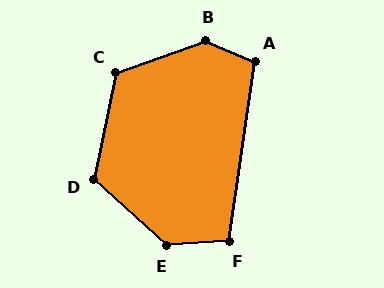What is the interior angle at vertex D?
Approximately 120 degrees (obtuse).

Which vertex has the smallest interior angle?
F, at approximately 102 degrees.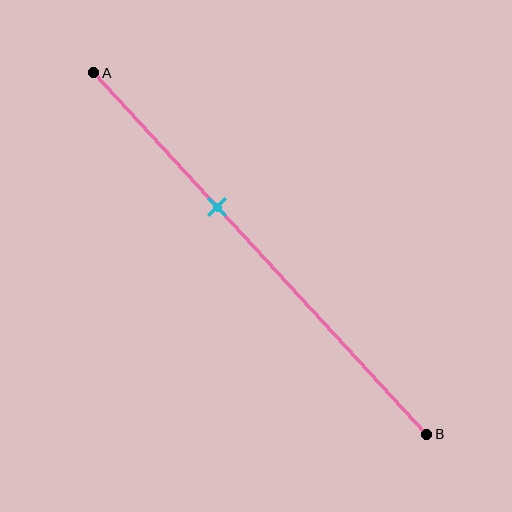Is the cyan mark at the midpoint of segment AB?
No, the mark is at about 35% from A, not at the 50% midpoint.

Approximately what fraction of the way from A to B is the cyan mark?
The cyan mark is approximately 35% of the way from A to B.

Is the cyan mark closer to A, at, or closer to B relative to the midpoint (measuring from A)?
The cyan mark is closer to point A than the midpoint of segment AB.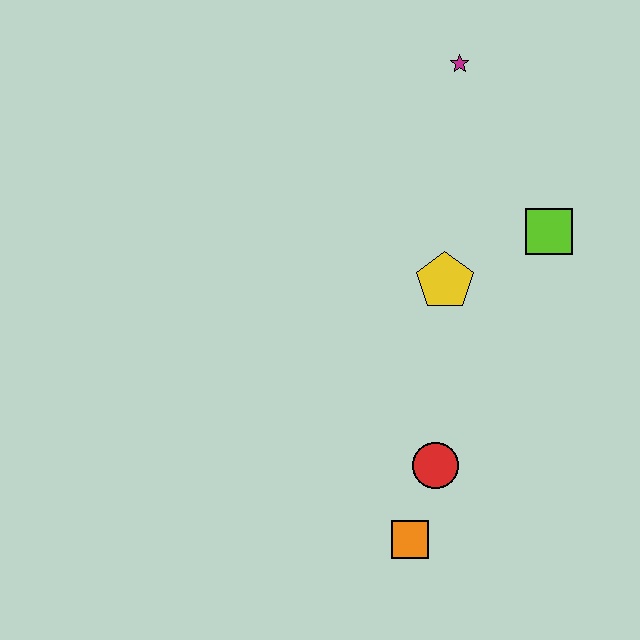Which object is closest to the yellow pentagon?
The lime square is closest to the yellow pentagon.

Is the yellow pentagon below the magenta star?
Yes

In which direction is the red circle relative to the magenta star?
The red circle is below the magenta star.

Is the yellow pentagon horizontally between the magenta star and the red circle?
Yes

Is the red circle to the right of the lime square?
No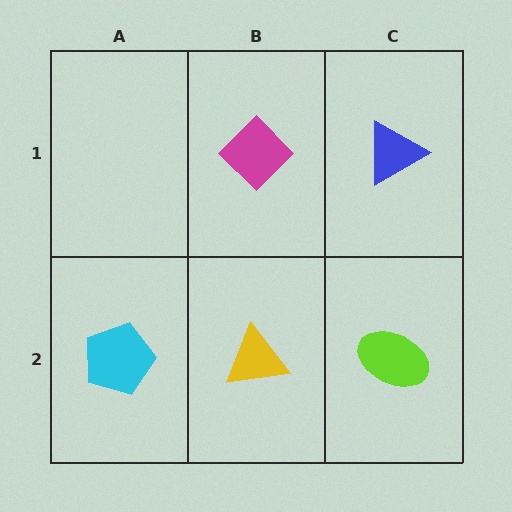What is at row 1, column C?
A blue triangle.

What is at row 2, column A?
A cyan pentagon.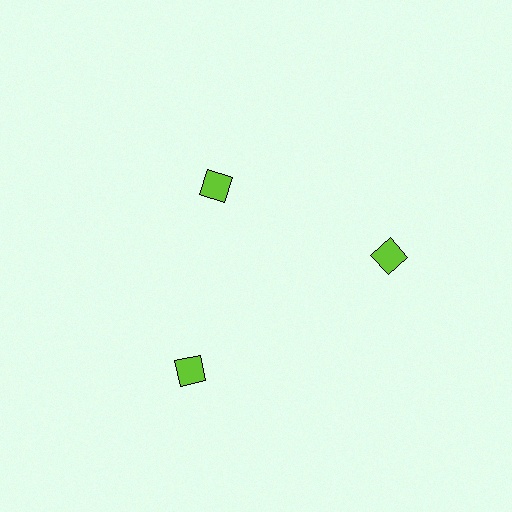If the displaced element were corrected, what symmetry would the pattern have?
It would have 3-fold rotational symmetry — the pattern would map onto itself every 120 degrees.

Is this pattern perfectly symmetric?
No. The 3 lime diamonds are arranged in a ring, but one element near the 11 o'clock position is pulled inward toward the center, breaking the 3-fold rotational symmetry.